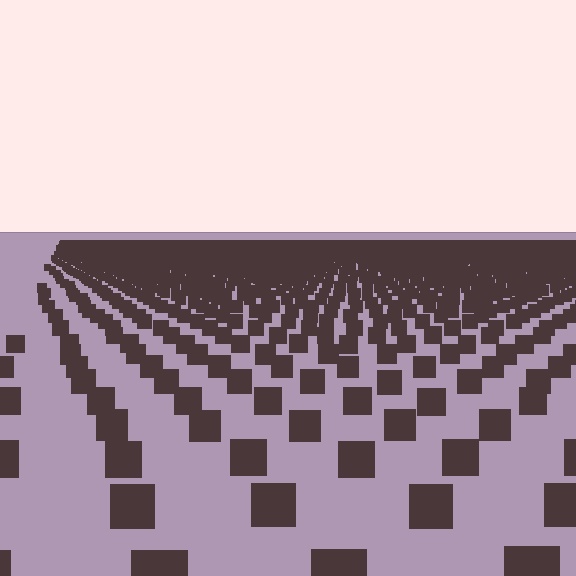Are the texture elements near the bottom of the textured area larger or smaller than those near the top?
Larger. Near the bottom, elements are closer to the viewer and appear at a bigger on-screen size.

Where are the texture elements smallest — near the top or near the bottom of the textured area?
Near the top.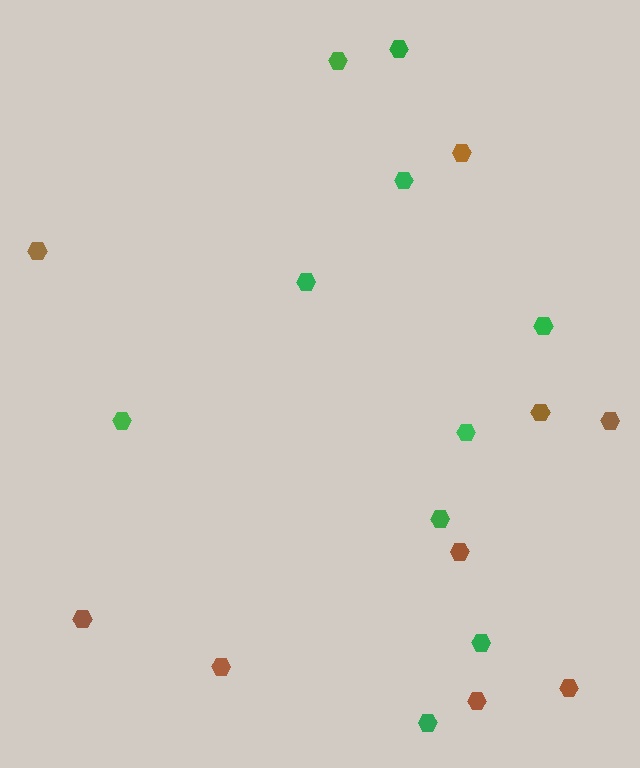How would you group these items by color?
There are 2 groups: one group of brown hexagons (9) and one group of green hexagons (10).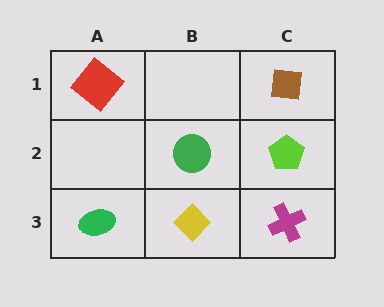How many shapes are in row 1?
2 shapes.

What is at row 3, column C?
A magenta cross.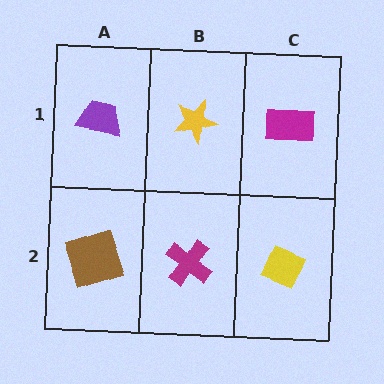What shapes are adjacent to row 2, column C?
A magenta rectangle (row 1, column C), a magenta cross (row 2, column B).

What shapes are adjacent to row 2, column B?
A yellow star (row 1, column B), a brown square (row 2, column A), a yellow diamond (row 2, column C).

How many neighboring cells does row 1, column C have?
2.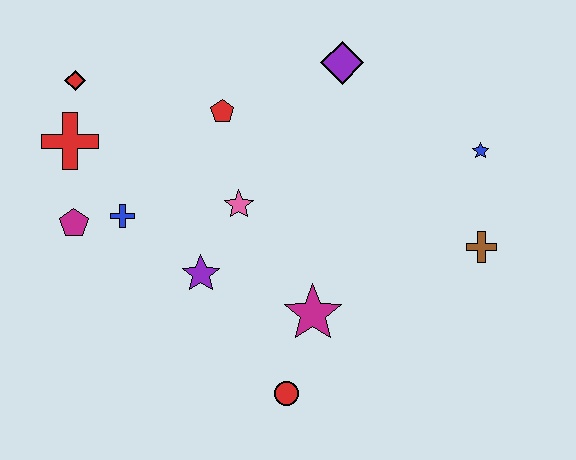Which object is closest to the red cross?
The red diamond is closest to the red cross.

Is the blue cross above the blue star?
No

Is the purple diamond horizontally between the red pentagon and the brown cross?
Yes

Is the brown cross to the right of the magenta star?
Yes